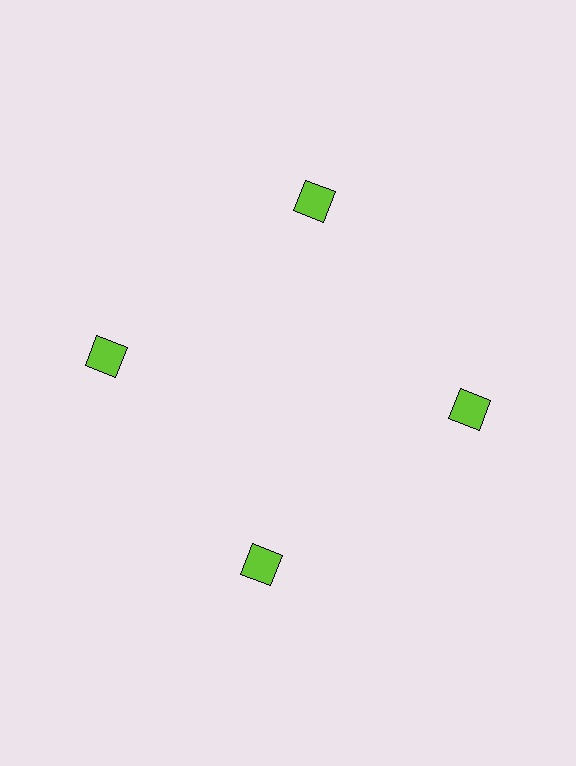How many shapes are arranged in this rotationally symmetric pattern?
There are 4 shapes, arranged in 4 groups of 1.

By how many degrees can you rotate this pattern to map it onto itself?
The pattern maps onto itself every 90 degrees of rotation.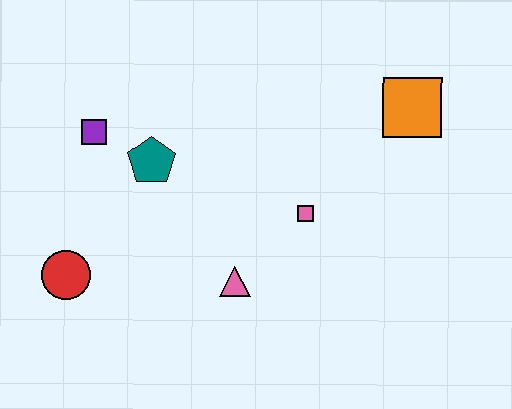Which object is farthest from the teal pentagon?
The orange square is farthest from the teal pentagon.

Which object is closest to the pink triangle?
The pink square is closest to the pink triangle.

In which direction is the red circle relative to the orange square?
The red circle is to the left of the orange square.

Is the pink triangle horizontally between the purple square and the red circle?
No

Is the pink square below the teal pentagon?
Yes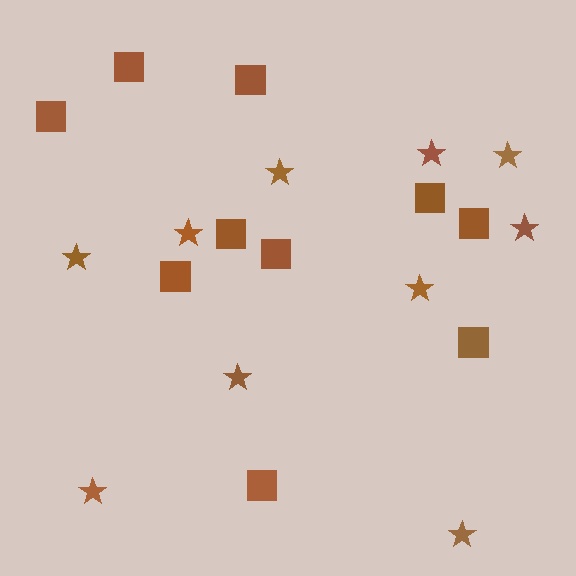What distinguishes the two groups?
There are 2 groups: one group of stars (10) and one group of squares (10).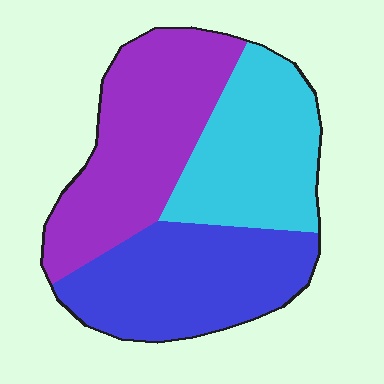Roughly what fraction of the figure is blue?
Blue takes up about one third (1/3) of the figure.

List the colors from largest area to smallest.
From largest to smallest: purple, blue, cyan.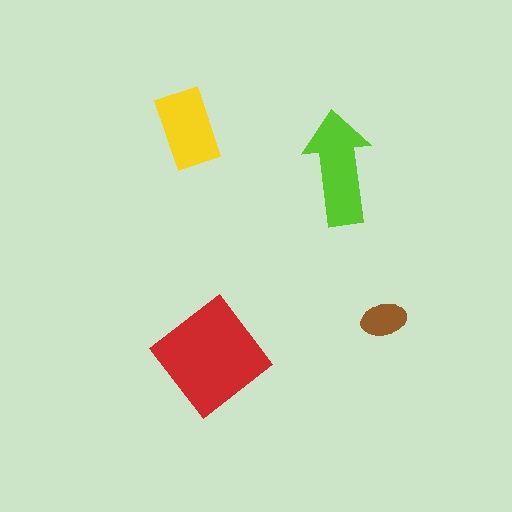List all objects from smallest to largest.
The brown ellipse, the yellow rectangle, the lime arrow, the red diamond.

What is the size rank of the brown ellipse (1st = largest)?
4th.